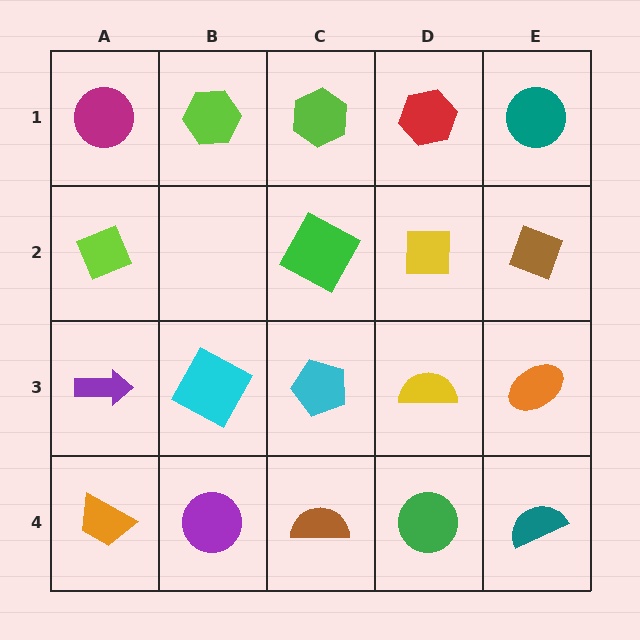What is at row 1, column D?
A red hexagon.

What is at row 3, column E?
An orange ellipse.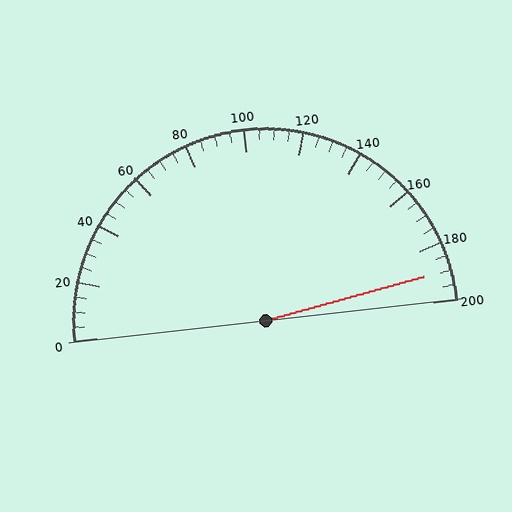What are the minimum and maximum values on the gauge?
The gauge ranges from 0 to 200.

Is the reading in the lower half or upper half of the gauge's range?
The reading is in the upper half of the range (0 to 200).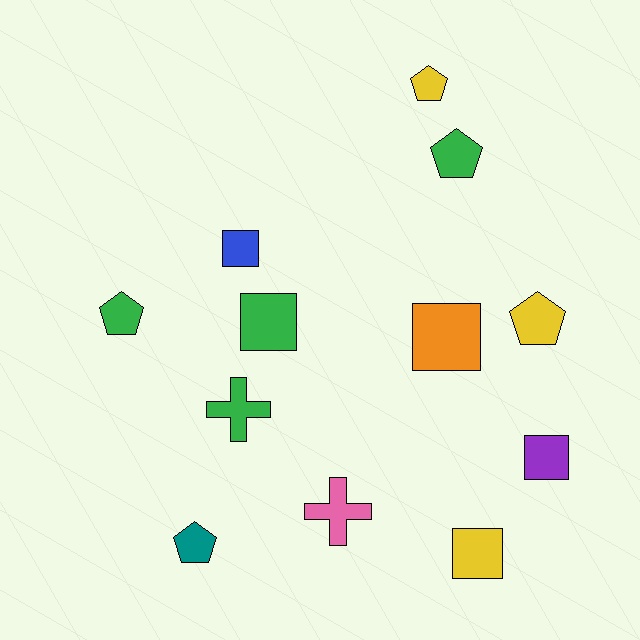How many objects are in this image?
There are 12 objects.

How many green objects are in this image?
There are 4 green objects.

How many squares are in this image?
There are 5 squares.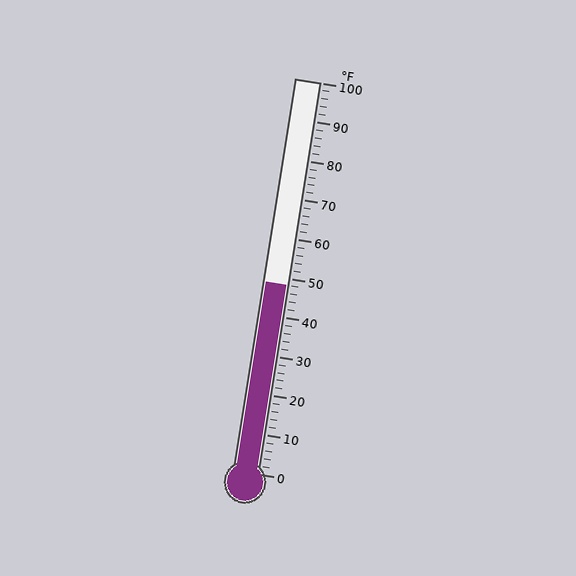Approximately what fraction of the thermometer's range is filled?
The thermometer is filled to approximately 50% of its range.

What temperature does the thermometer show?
The thermometer shows approximately 48°F.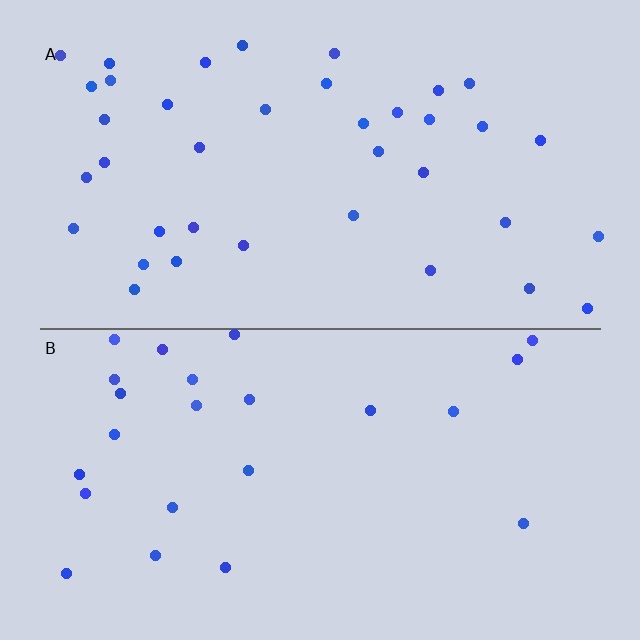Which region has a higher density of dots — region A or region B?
A (the top).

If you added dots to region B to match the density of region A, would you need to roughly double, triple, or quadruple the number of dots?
Approximately double.